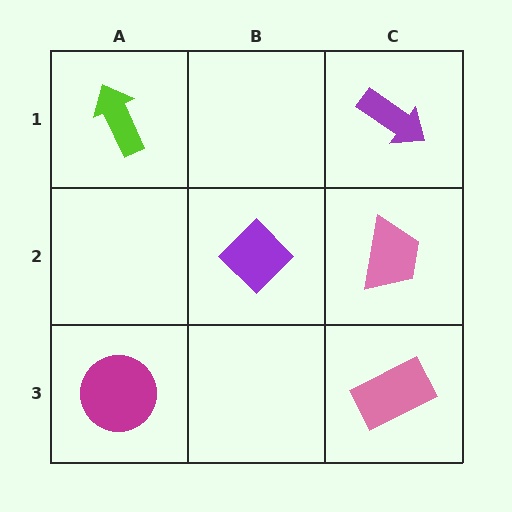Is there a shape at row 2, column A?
No, that cell is empty.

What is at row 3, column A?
A magenta circle.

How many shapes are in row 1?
2 shapes.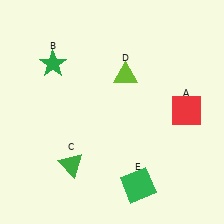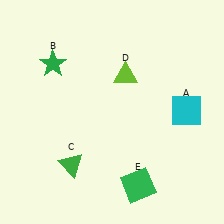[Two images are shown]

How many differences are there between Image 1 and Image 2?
There is 1 difference between the two images.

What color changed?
The square (A) changed from red in Image 1 to cyan in Image 2.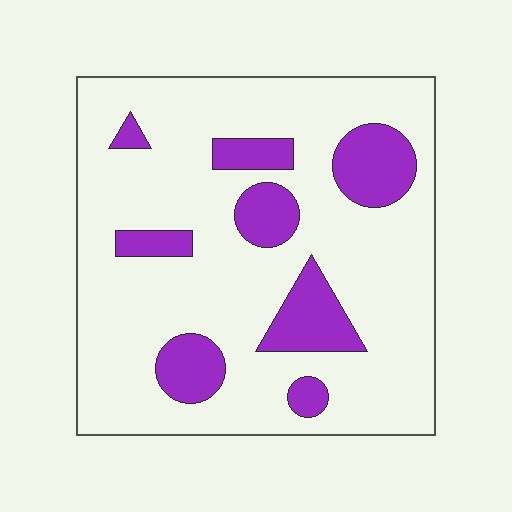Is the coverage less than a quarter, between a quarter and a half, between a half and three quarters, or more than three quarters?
Less than a quarter.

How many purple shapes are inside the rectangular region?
8.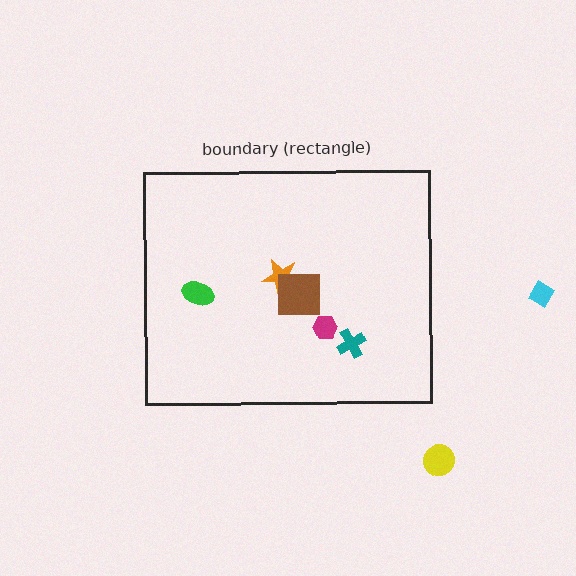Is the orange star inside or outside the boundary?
Inside.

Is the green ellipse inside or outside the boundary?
Inside.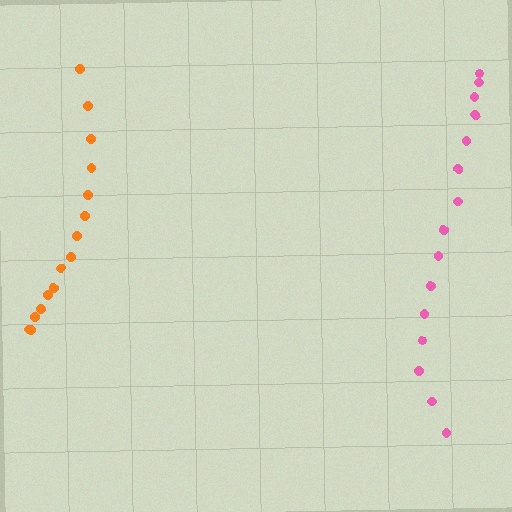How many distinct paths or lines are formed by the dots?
There are 2 distinct paths.